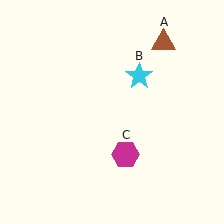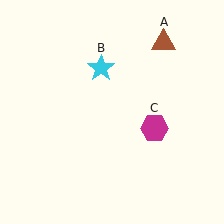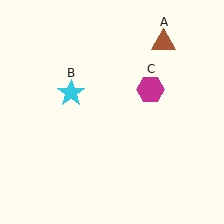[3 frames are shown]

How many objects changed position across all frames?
2 objects changed position: cyan star (object B), magenta hexagon (object C).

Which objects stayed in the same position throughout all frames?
Brown triangle (object A) remained stationary.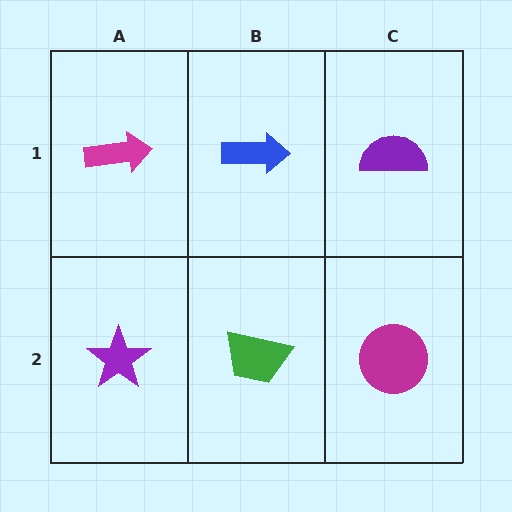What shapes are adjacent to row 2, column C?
A purple semicircle (row 1, column C), a green trapezoid (row 2, column B).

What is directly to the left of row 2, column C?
A green trapezoid.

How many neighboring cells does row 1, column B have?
3.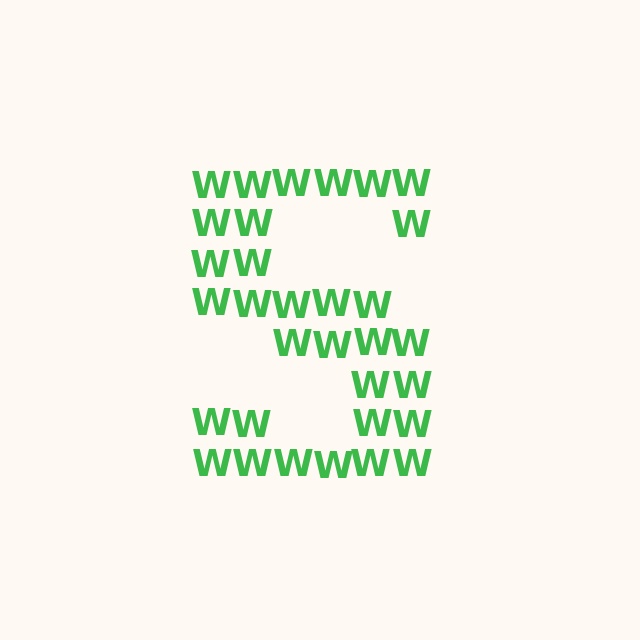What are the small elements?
The small elements are letter W's.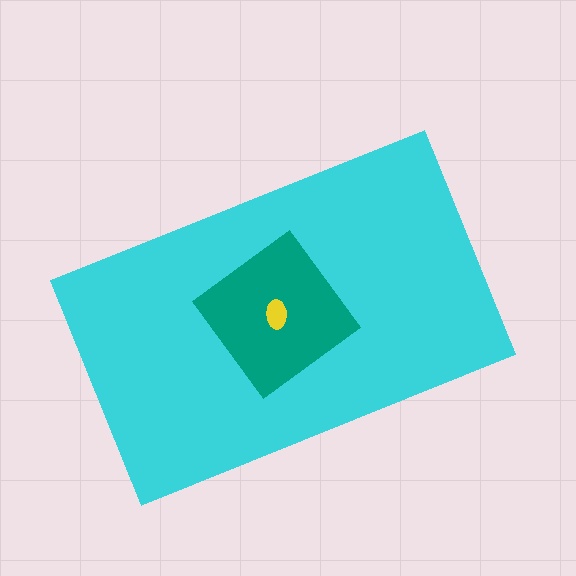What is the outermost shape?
The cyan rectangle.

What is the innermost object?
The yellow ellipse.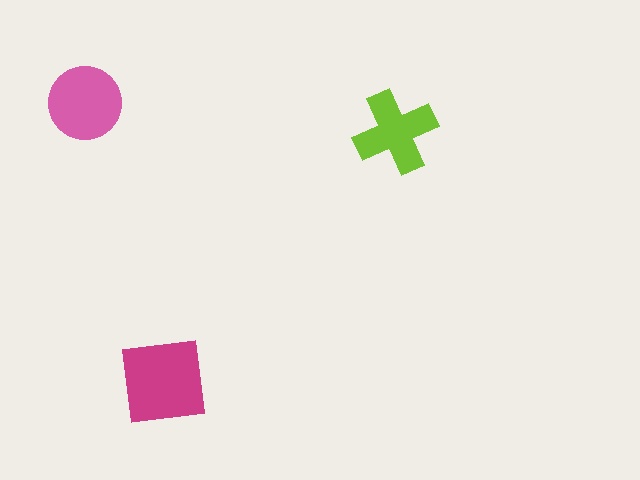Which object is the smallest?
The lime cross.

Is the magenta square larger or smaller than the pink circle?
Larger.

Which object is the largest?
The magenta square.